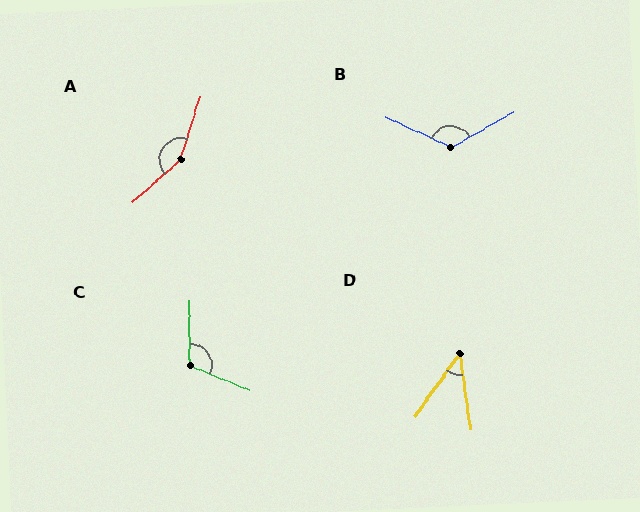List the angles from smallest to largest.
D (43°), C (113°), B (126°), A (149°).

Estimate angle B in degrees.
Approximately 126 degrees.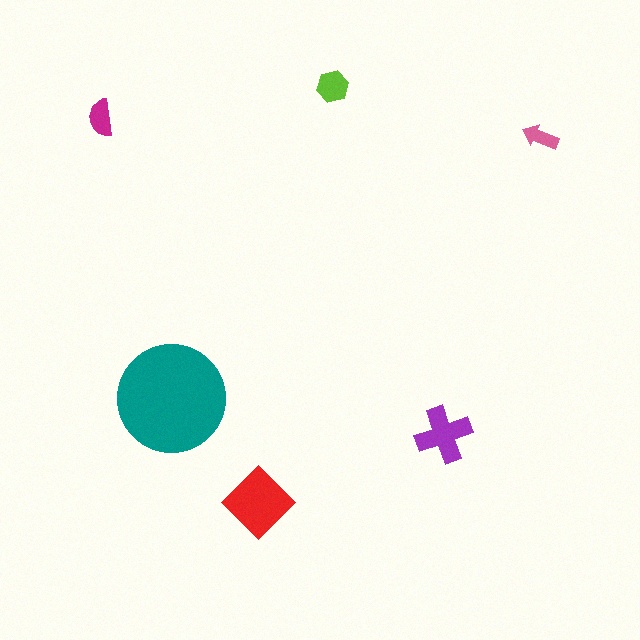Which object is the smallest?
The pink arrow.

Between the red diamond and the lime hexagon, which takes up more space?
The red diamond.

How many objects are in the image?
There are 6 objects in the image.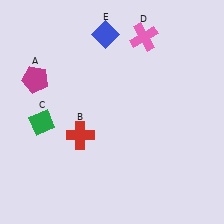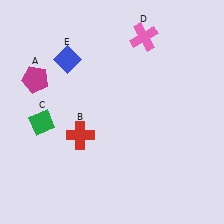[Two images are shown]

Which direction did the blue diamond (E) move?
The blue diamond (E) moved left.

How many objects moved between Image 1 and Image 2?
1 object moved between the two images.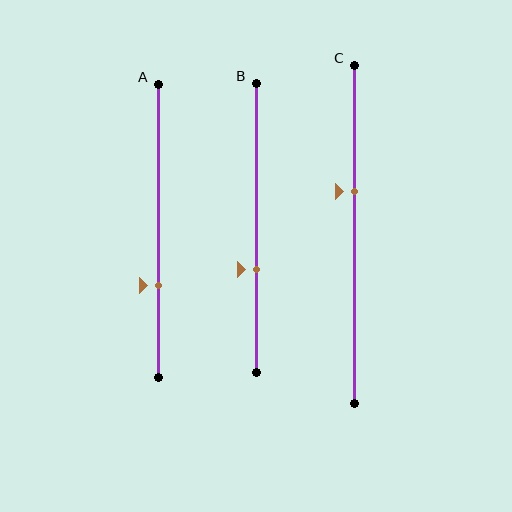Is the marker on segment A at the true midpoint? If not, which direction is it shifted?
No, the marker on segment A is shifted downward by about 19% of the segment length.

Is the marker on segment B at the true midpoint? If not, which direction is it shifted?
No, the marker on segment B is shifted downward by about 14% of the segment length.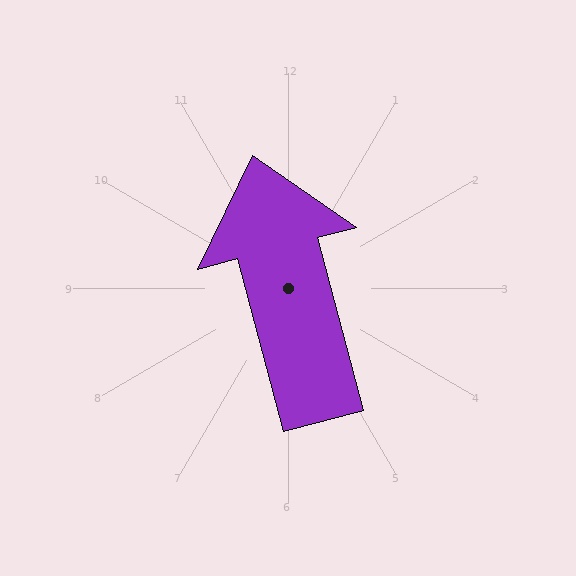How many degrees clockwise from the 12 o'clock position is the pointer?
Approximately 345 degrees.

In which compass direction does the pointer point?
North.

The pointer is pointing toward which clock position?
Roughly 12 o'clock.